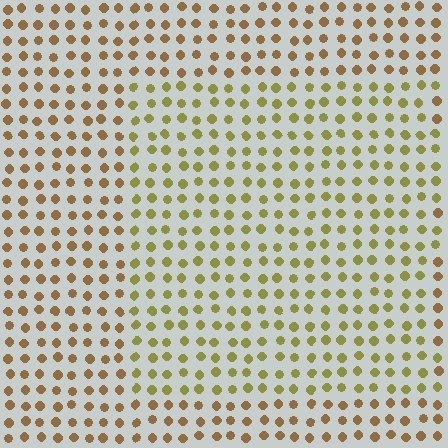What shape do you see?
I see a rectangle.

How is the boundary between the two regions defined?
The boundary is defined purely by a slight shift in hue (about 31 degrees). Spacing, size, and orientation are identical on both sides.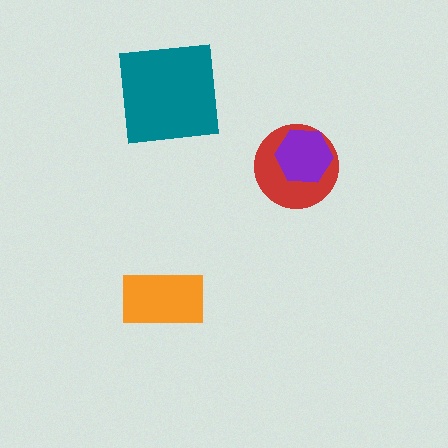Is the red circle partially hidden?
Yes, it is partially covered by another shape.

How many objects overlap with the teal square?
0 objects overlap with the teal square.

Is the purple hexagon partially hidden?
No, no other shape covers it.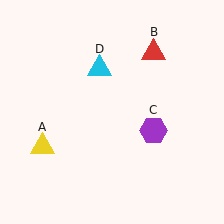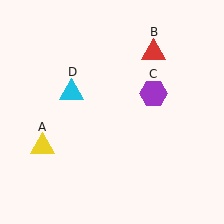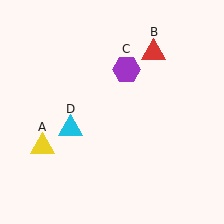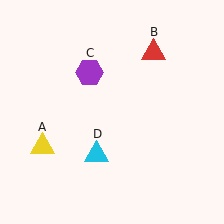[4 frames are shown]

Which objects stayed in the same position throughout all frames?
Yellow triangle (object A) and red triangle (object B) remained stationary.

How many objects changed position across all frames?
2 objects changed position: purple hexagon (object C), cyan triangle (object D).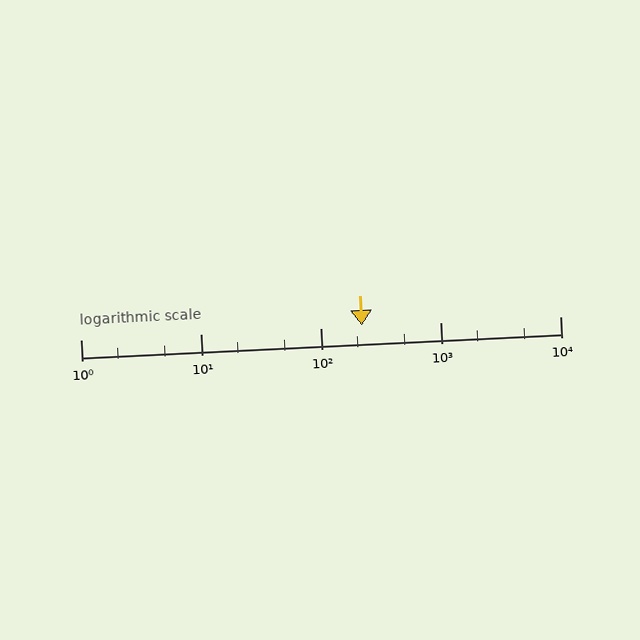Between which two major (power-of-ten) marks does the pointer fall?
The pointer is between 100 and 1000.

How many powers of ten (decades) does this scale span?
The scale spans 4 decades, from 1 to 10000.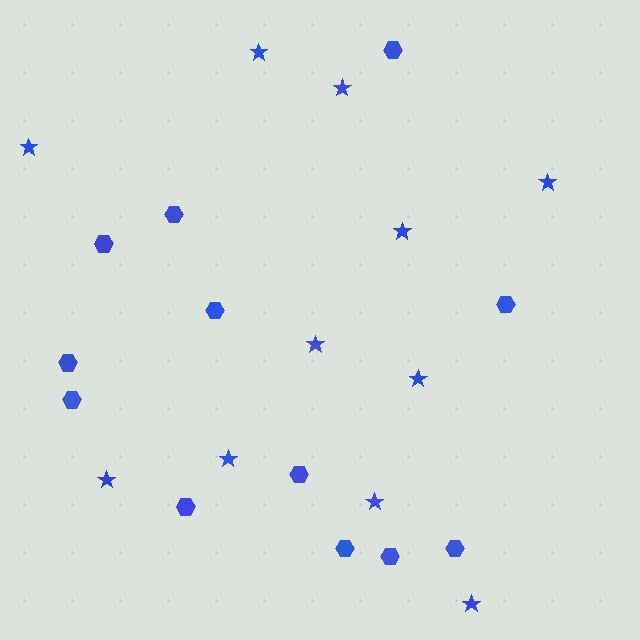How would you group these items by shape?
There are 2 groups: one group of hexagons (12) and one group of stars (11).